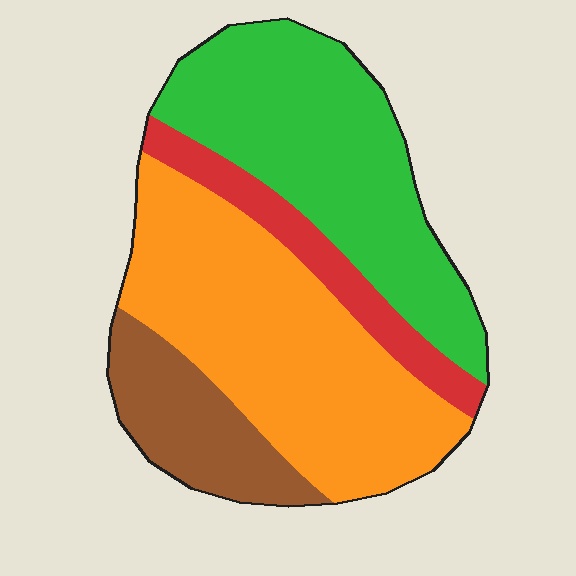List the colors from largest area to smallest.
From largest to smallest: orange, green, brown, red.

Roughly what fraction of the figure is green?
Green takes up about one third (1/3) of the figure.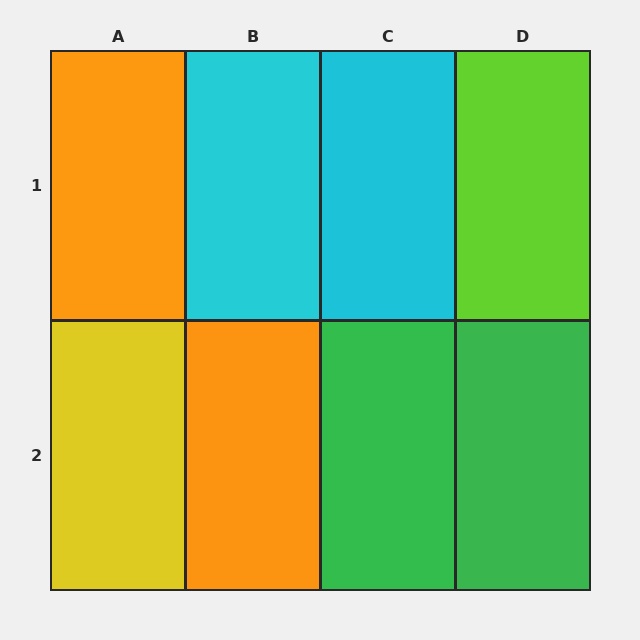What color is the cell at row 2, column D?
Green.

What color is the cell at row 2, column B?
Orange.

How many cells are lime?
1 cell is lime.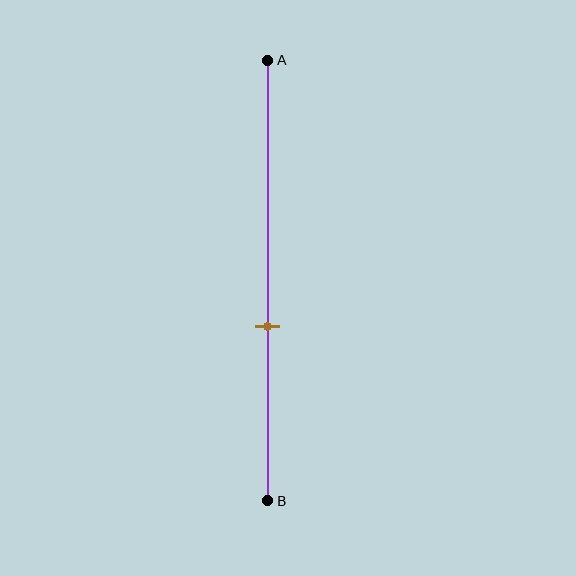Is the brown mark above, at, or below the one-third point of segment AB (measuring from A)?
The brown mark is below the one-third point of segment AB.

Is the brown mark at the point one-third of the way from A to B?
No, the mark is at about 60% from A, not at the 33% one-third point.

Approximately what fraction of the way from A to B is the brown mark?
The brown mark is approximately 60% of the way from A to B.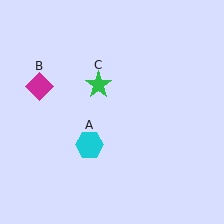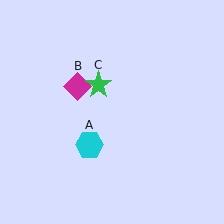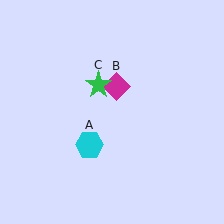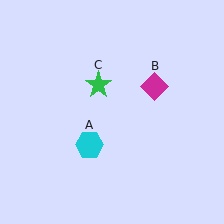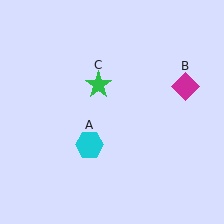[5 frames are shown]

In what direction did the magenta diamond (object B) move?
The magenta diamond (object B) moved right.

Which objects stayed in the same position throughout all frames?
Cyan hexagon (object A) and green star (object C) remained stationary.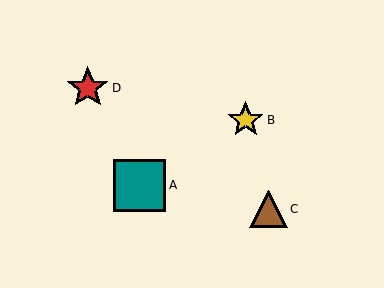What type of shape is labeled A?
Shape A is a teal square.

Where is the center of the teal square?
The center of the teal square is at (140, 185).